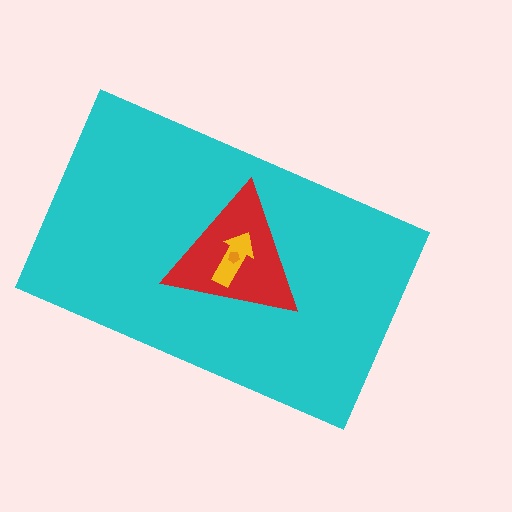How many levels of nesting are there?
4.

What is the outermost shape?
The cyan rectangle.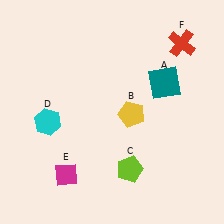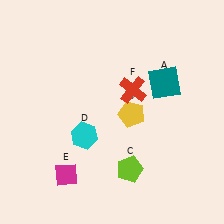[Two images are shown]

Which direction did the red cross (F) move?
The red cross (F) moved left.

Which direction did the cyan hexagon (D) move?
The cyan hexagon (D) moved right.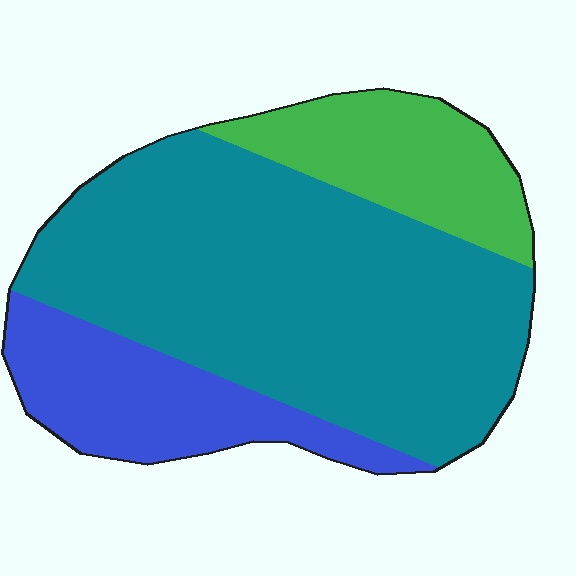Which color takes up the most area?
Teal, at roughly 60%.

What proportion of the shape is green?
Green covers around 20% of the shape.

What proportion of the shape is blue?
Blue covers about 20% of the shape.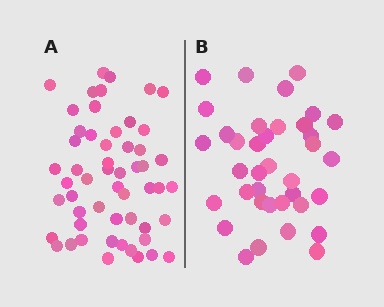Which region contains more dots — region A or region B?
Region A (the left region) has more dots.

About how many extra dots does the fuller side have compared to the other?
Region A has approximately 15 more dots than region B.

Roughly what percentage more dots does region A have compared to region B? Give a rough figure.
About 45% more.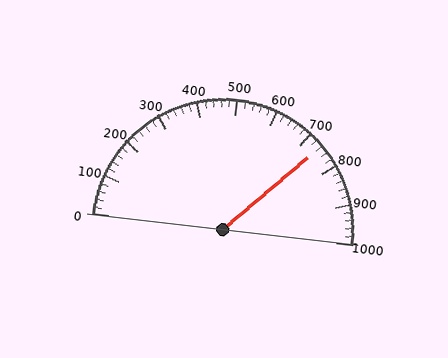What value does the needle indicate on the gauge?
The needle indicates approximately 740.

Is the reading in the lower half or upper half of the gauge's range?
The reading is in the upper half of the range (0 to 1000).